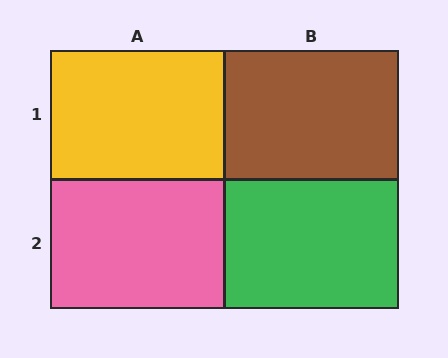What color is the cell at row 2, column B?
Green.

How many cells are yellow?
1 cell is yellow.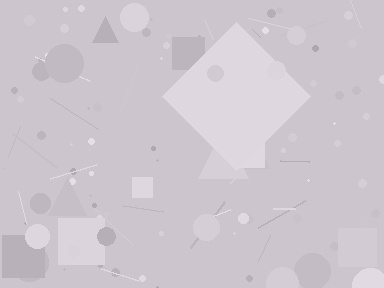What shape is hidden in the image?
A diamond is hidden in the image.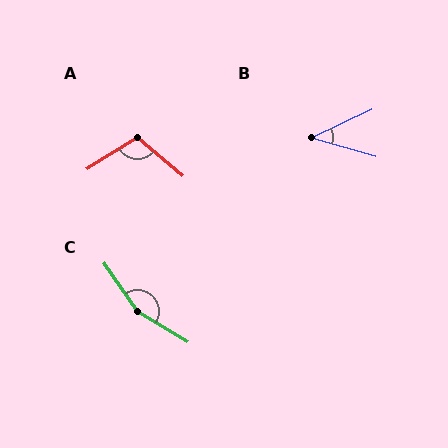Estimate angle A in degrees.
Approximately 108 degrees.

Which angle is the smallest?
B, at approximately 42 degrees.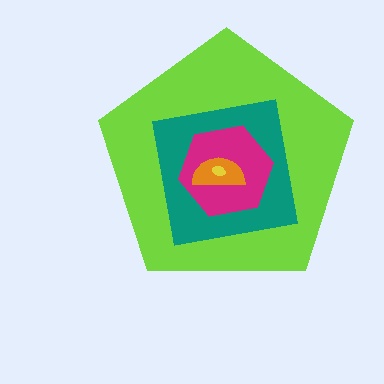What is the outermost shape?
The lime pentagon.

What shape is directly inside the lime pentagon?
The teal square.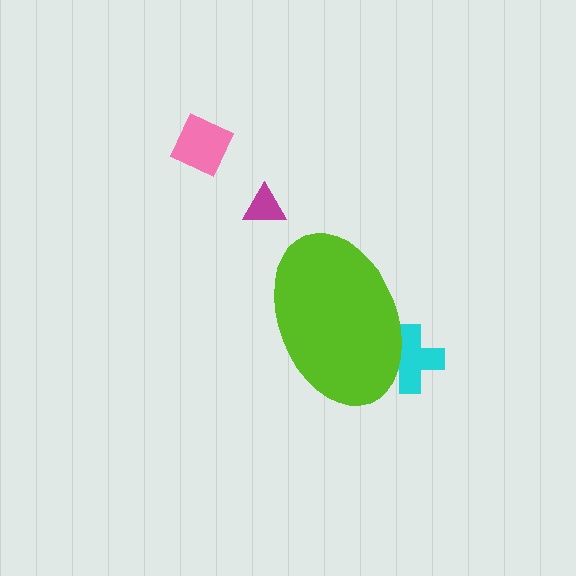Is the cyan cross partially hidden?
Yes, the cyan cross is partially hidden behind the lime ellipse.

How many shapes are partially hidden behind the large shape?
1 shape is partially hidden.